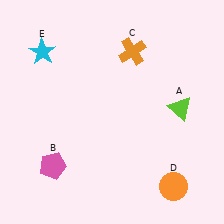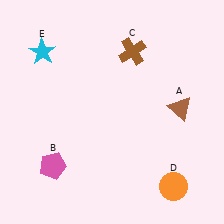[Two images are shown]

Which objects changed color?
A changed from lime to brown. C changed from orange to brown.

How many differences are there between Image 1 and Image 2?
There are 2 differences between the two images.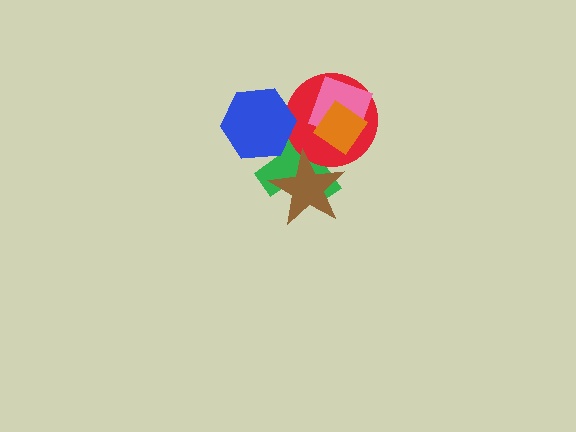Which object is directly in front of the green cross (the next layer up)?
The red circle is directly in front of the green cross.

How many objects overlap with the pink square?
3 objects overlap with the pink square.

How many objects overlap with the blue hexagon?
2 objects overlap with the blue hexagon.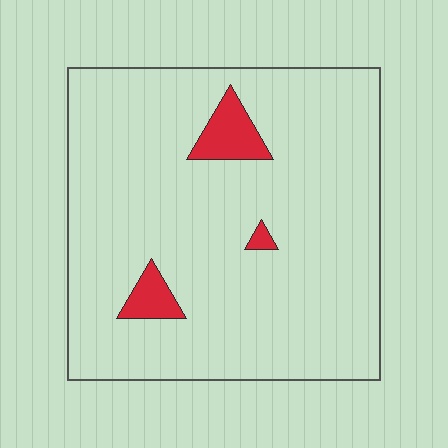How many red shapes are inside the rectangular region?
3.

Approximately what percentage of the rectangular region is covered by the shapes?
Approximately 5%.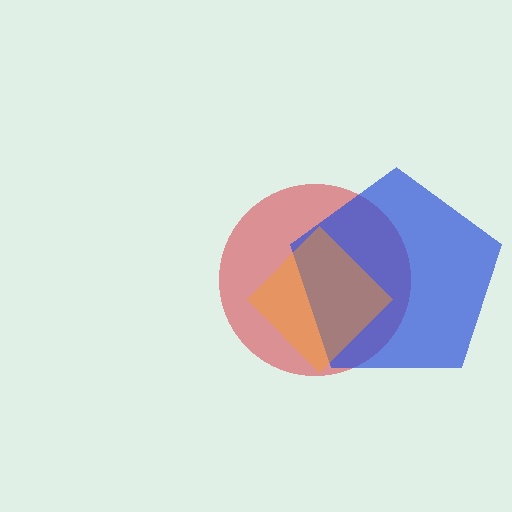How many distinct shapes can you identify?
There are 3 distinct shapes: a red circle, a blue pentagon, an orange diamond.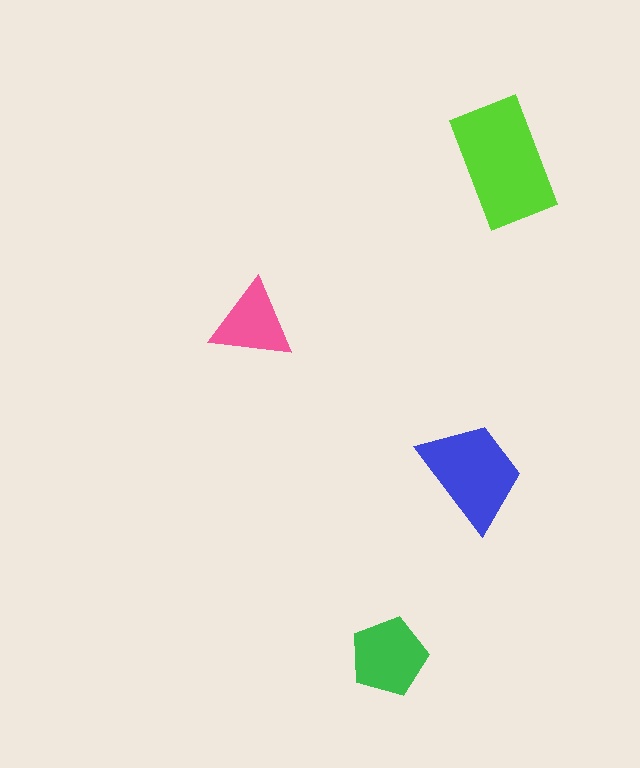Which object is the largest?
The lime rectangle.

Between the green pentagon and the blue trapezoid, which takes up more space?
The blue trapezoid.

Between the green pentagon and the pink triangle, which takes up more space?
The green pentagon.